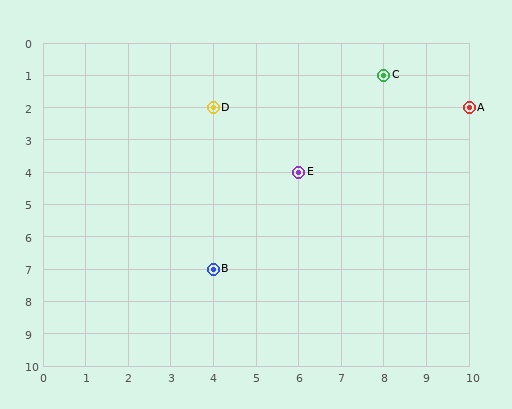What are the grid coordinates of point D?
Point D is at grid coordinates (4, 2).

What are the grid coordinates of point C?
Point C is at grid coordinates (8, 1).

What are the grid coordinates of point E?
Point E is at grid coordinates (6, 4).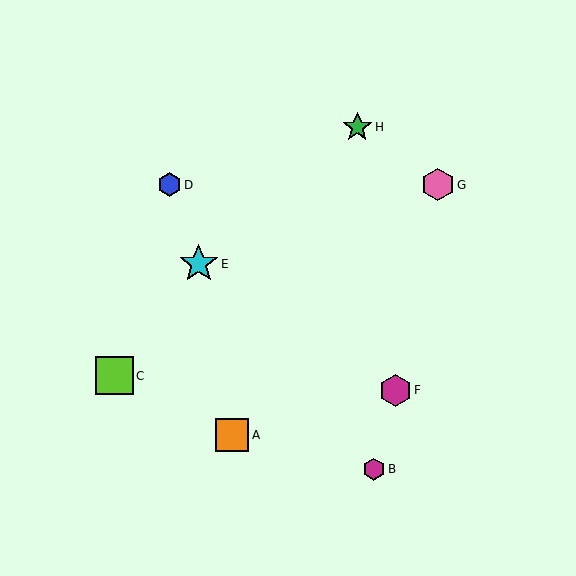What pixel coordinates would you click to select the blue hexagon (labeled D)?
Click at (170, 185) to select the blue hexagon D.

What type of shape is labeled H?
Shape H is a green star.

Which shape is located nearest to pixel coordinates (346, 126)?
The green star (labeled H) at (357, 127) is nearest to that location.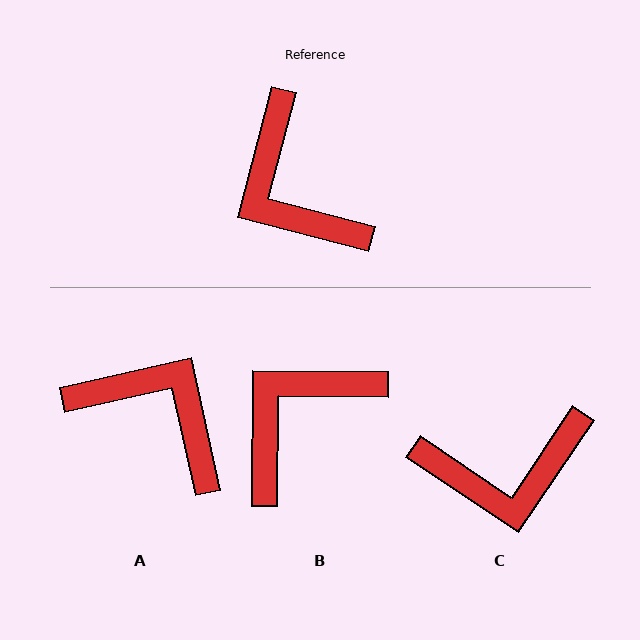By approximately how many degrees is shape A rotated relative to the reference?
Approximately 153 degrees clockwise.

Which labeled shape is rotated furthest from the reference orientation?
A, about 153 degrees away.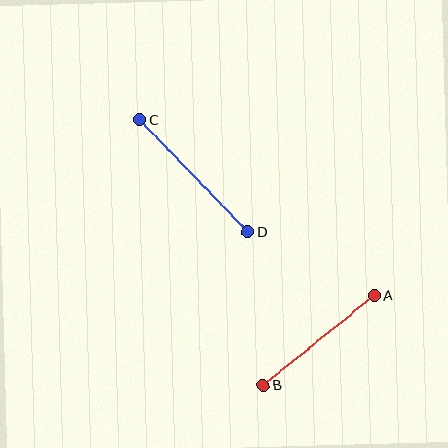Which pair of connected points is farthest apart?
Points C and D are farthest apart.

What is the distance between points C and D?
The distance is approximately 156 pixels.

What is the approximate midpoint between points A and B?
The midpoint is at approximately (319, 341) pixels.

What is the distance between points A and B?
The distance is approximately 143 pixels.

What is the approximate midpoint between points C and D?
The midpoint is at approximately (194, 176) pixels.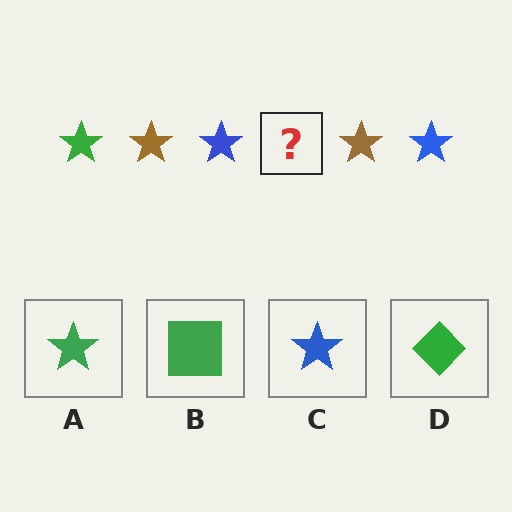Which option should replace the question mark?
Option A.